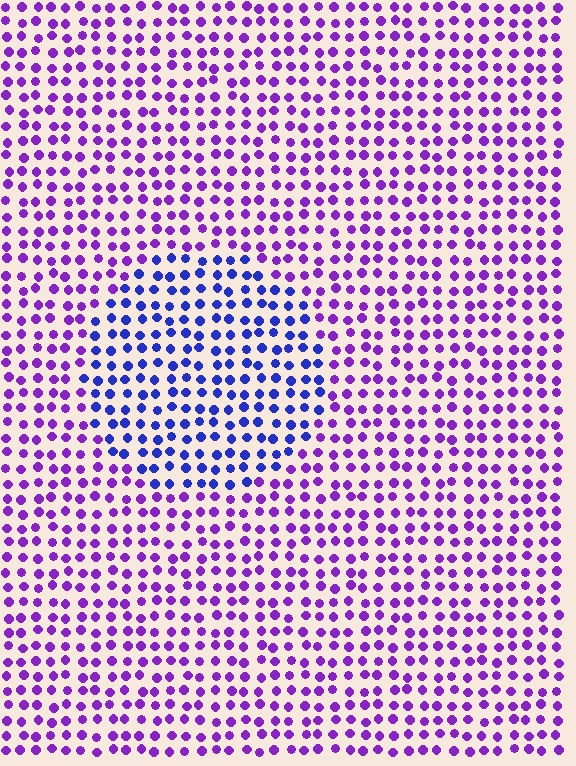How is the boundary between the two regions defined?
The boundary is defined purely by a slight shift in hue (about 42 degrees). Spacing, size, and orientation are identical on both sides.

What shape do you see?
I see a circle.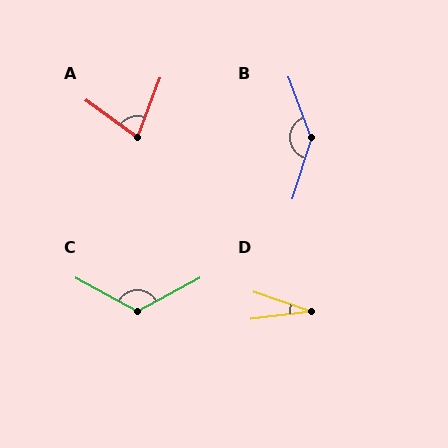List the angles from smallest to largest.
D (25°), A (75°), C (123°), B (142°).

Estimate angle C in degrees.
Approximately 123 degrees.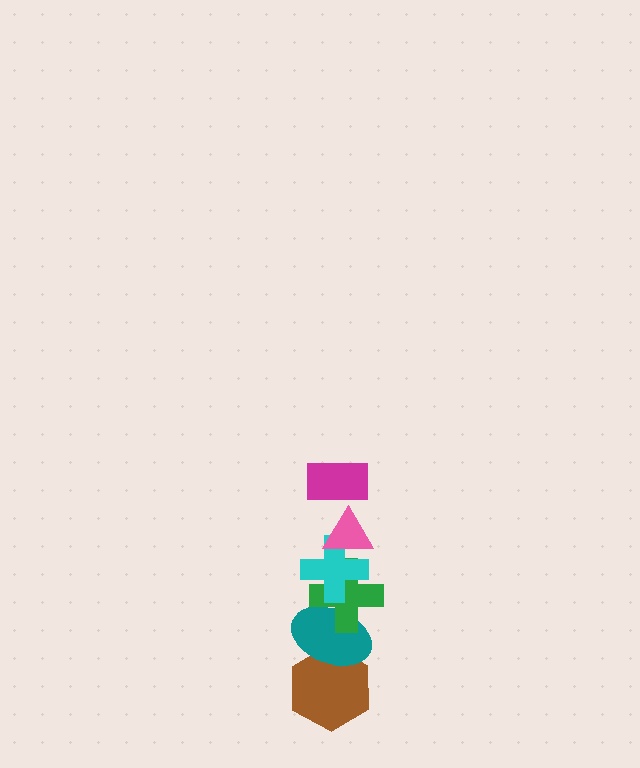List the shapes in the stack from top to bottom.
From top to bottom: the magenta rectangle, the pink triangle, the cyan cross, the green cross, the teal ellipse, the brown hexagon.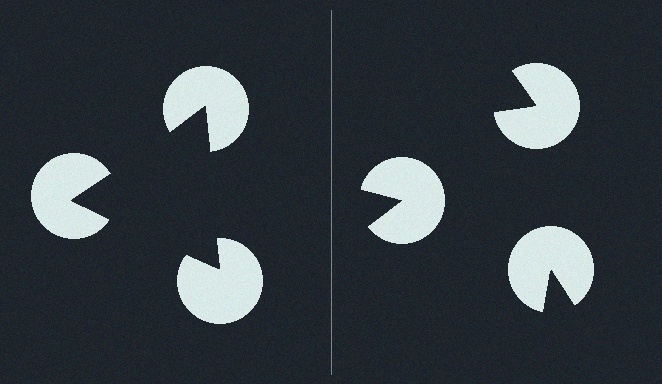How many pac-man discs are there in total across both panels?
6 — 3 on each side.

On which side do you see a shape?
An illusory triangle appears on the left side. On the right side the wedge cuts are rotated, so no coherent shape forms.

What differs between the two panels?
The pac-man discs are positioned identically on both sides; only the wedge orientations differ. On the left they align to a triangle; on the right they are misaligned.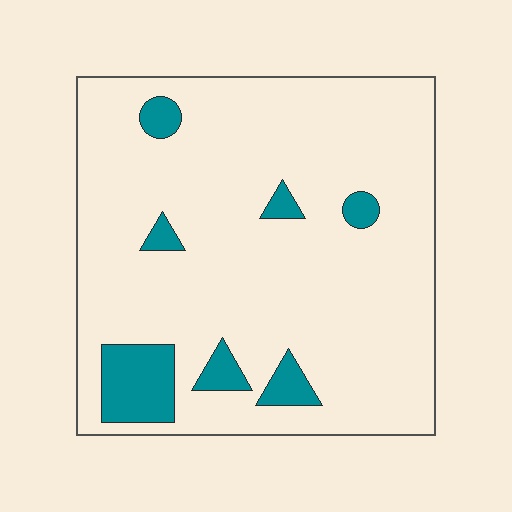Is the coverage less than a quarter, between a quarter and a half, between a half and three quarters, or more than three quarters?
Less than a quarter.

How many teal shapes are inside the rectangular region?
7.